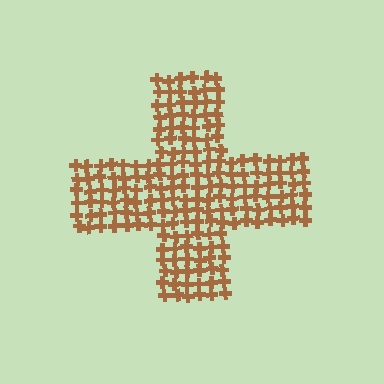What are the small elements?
The small elements are crosses.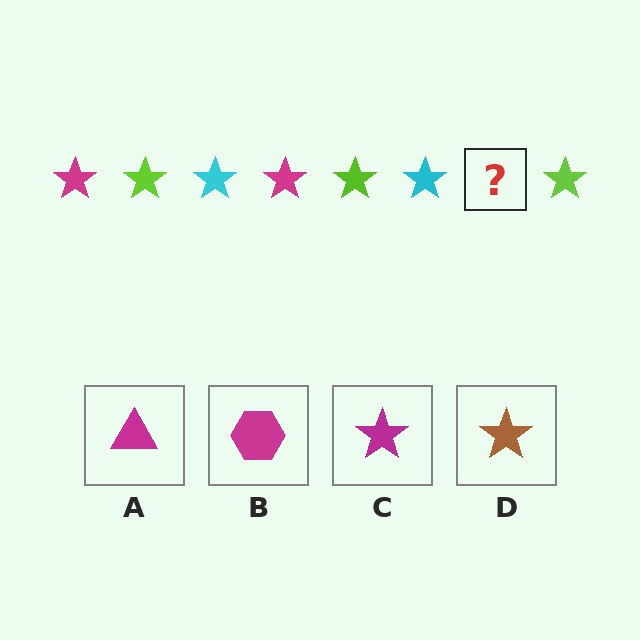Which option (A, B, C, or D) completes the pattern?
C.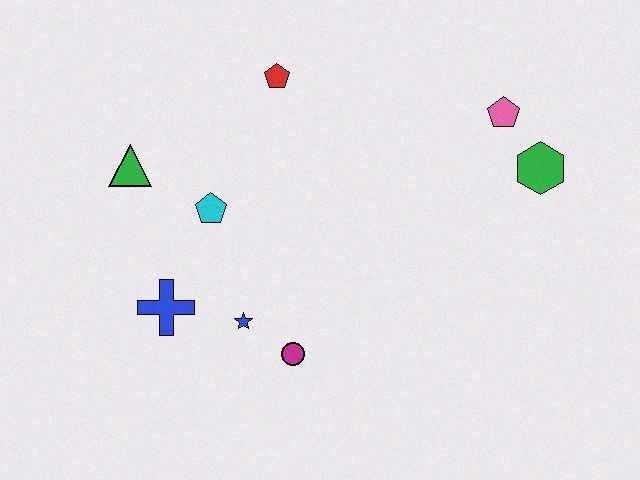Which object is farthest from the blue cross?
The green hexagon is farthest from the blue cross.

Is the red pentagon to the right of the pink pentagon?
No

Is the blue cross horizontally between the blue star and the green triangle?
Yes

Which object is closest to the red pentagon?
The cyan pentagon is closest to the red pentagon.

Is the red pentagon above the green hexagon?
Yes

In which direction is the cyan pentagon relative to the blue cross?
The cyan pentagon is above the blue cross.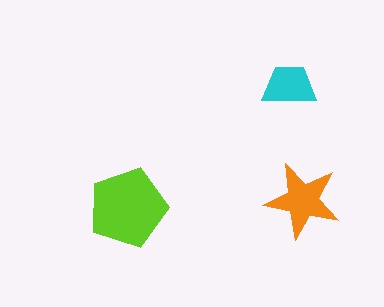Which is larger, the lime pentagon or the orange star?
The lime pentagon.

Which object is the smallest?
The cyan trapezoid.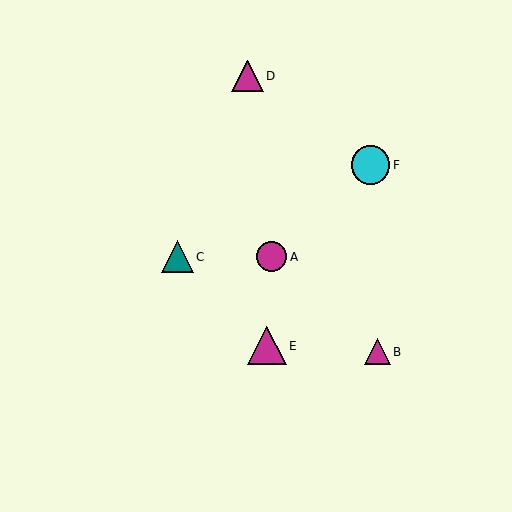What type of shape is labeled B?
Shape B is a magenta triangle.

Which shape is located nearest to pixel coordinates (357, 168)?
The cyan circle (labeled F) at (371, 165) is nearest to that location.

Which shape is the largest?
The magenta triangle (labeled E) is the largest.